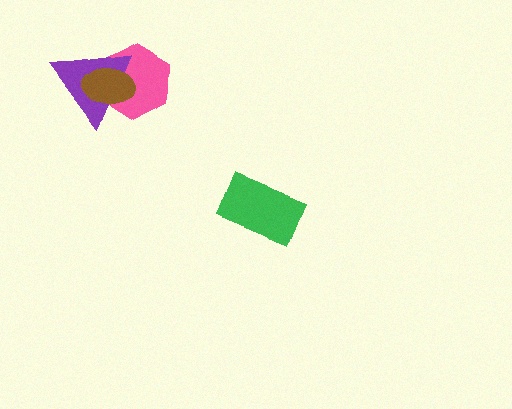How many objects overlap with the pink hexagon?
2 objects overlap with the pink hexagon.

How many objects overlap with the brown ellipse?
2 objects overlap with the brown ellipse.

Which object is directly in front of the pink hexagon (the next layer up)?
The purple triangle is directly in front of the pink hexagon.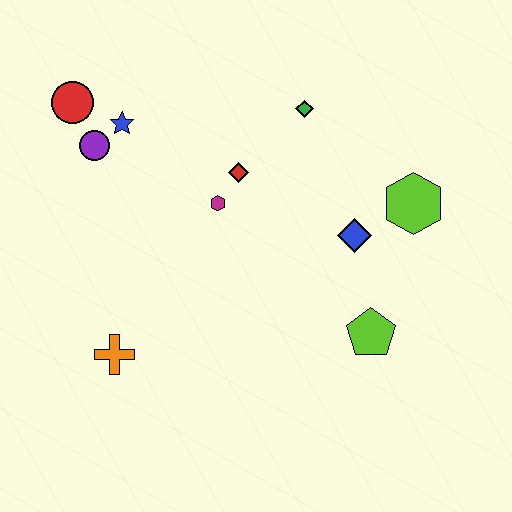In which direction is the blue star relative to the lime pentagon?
The blue star is to the left of the lime pentagon.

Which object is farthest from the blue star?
The lime pentagon is farthest from the blue star.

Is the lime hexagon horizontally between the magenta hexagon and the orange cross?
No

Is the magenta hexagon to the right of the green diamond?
No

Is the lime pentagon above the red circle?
No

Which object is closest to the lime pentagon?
The blue diamond is closest to the lime pentagon.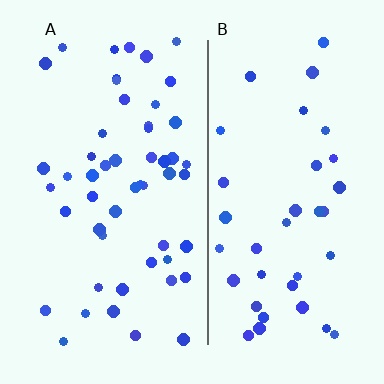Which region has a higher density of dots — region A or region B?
A (the left).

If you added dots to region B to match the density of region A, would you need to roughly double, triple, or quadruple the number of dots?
Approximately double.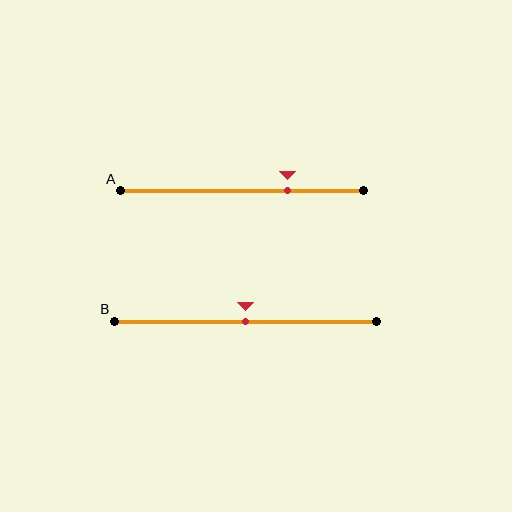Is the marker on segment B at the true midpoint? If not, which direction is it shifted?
Yes, the marker on segment B is at the true midpoint.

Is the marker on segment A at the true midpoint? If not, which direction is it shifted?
No, the marker on segment A is shifted to the right by about 18% of the segment length.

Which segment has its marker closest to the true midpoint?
Segment B has its marker closest to the true midpoint.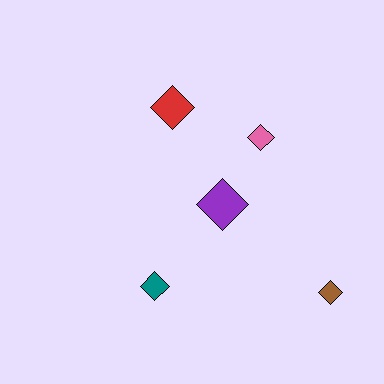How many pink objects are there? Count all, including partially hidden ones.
There is 1 pink object.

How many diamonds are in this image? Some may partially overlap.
There are 5 diamonds.